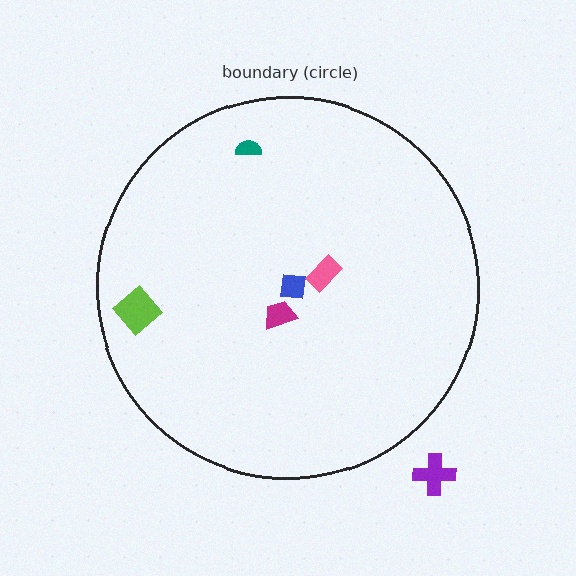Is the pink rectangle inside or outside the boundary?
Inside.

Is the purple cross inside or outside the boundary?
Outside.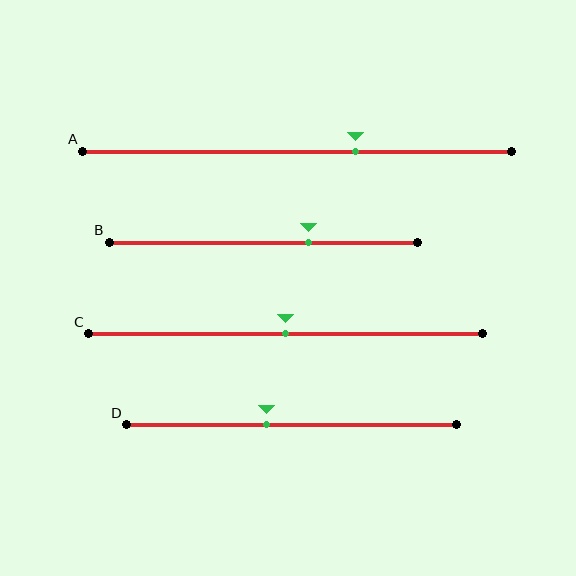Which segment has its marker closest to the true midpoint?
Segment C has its marker closest to the true midpoint.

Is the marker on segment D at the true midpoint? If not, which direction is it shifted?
No, the marker on segment D is shifted to the left by about 8% of the segment length.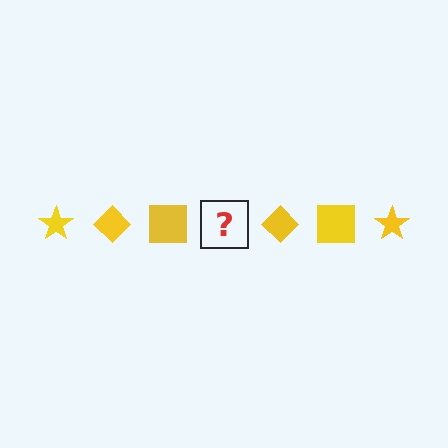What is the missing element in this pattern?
The missing element is a yellow star.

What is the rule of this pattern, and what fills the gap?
The rule is that the pattern cycles through star, diamond, square shapes in yellow. The gap should be filled with a yellow star.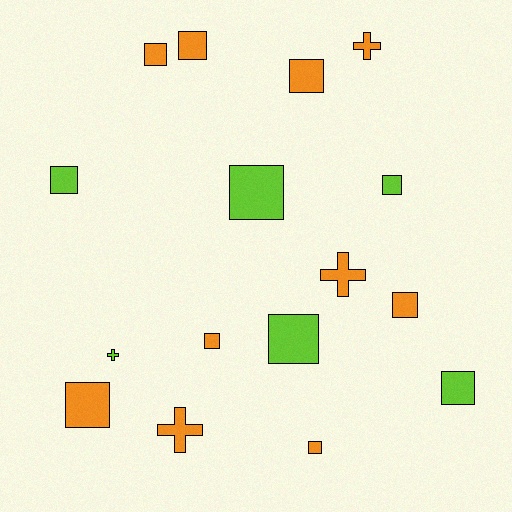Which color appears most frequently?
Orange, with 10 objects.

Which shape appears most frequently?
Square, with 12 objects.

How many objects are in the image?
There are 16 objects.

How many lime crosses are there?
There is 1 lime cross.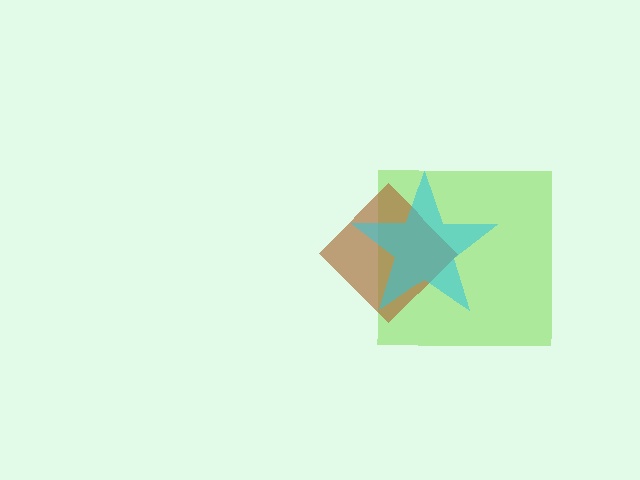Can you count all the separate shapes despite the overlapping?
Yes, there are 3 separate shapes.